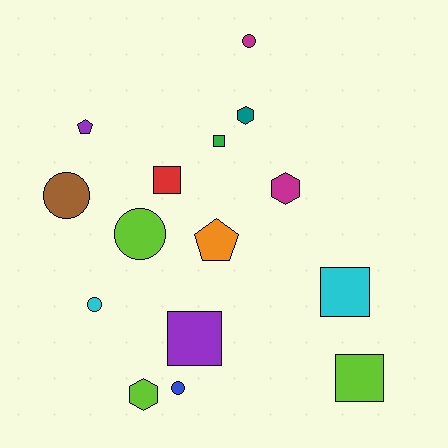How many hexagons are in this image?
There are 3 hexagons.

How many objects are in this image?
There are 15 objects.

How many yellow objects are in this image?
There are no yellow objects.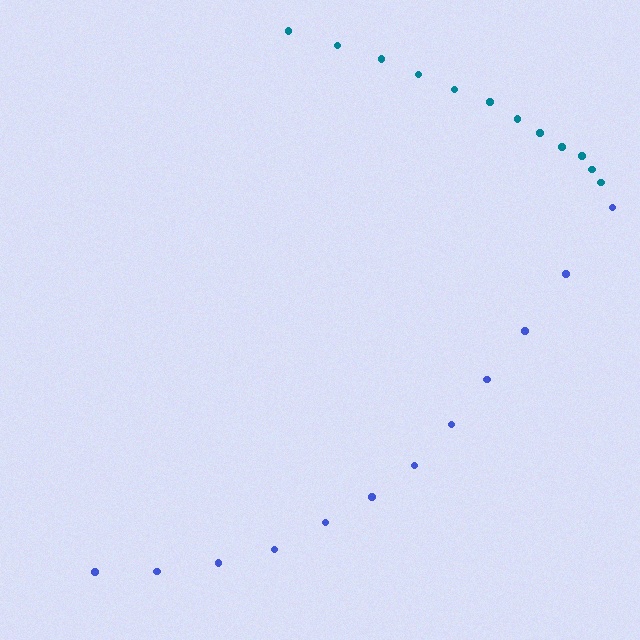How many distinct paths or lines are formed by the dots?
There are 2 distinct paths.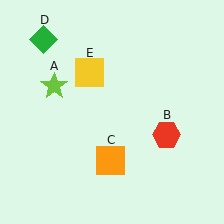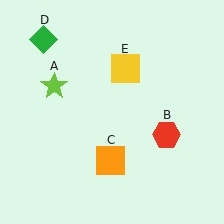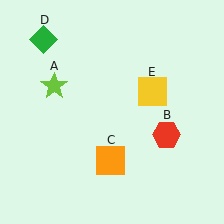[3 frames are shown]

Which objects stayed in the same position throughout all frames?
Lime star (object A) and red hexagon (object B) and orange square (object C) and green diamond (object D) remained stationary.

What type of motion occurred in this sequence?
The yellow square (object E) rotated clockwise around the center of the scene.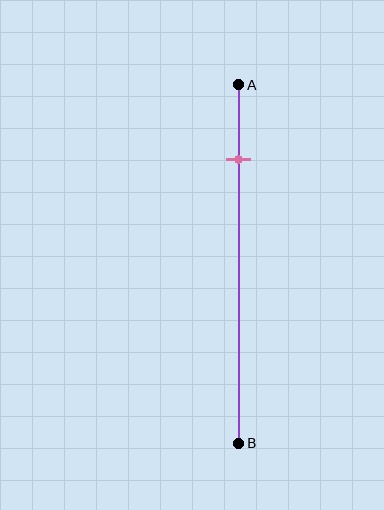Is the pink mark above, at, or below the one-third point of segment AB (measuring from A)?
The pink mark is above the one-third point of segment AB.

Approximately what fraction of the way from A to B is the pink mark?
The pink mark is approximately 20% of the way from A to B.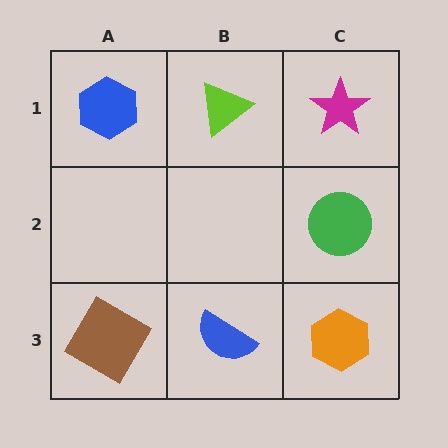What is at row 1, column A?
A blue hexagon.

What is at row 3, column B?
A blue semicircle.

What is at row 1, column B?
A lime triangle.